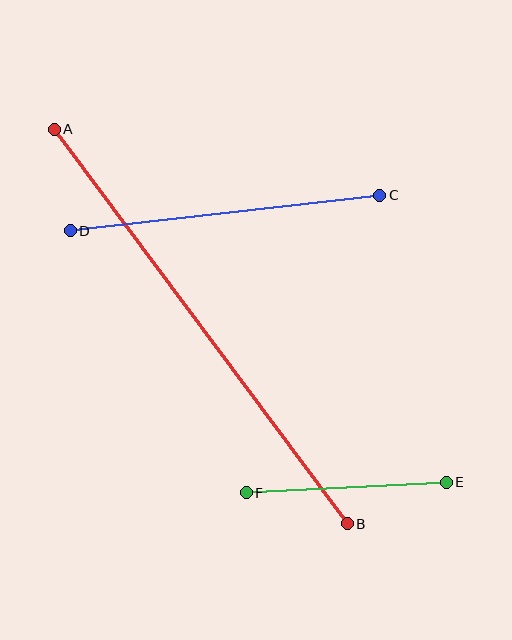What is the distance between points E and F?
The distance is approximately 201 pixels.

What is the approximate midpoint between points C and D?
The midpoint is at approximately (225, 213) pixels.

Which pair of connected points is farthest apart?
Points A and B are farthest apart.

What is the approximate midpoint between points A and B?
The midpoint is at approximately (201, 326) pixels.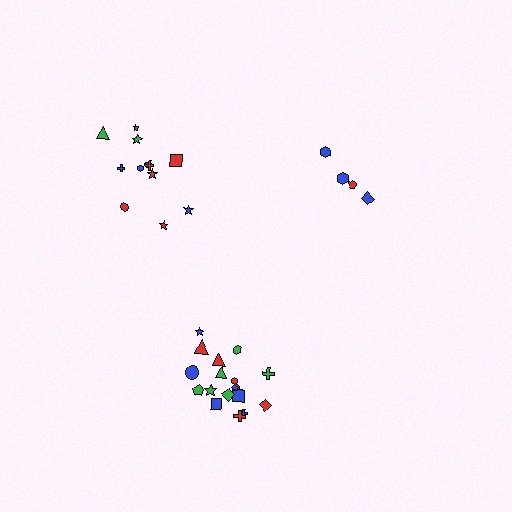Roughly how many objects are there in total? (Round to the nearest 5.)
Roughly 35 objects in total.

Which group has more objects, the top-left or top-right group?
The top-left group.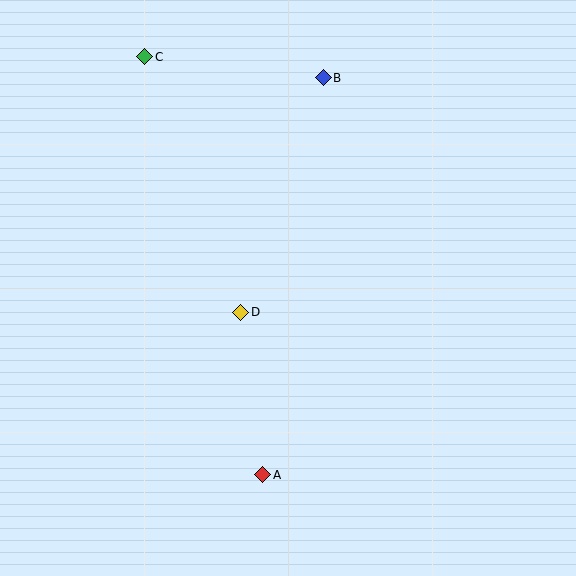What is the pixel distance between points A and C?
The distance between A and C is 434 pixels.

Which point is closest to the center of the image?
Point D at (241, 312) is closest to the center.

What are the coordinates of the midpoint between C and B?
The midpoint between C and B is at (234, 67).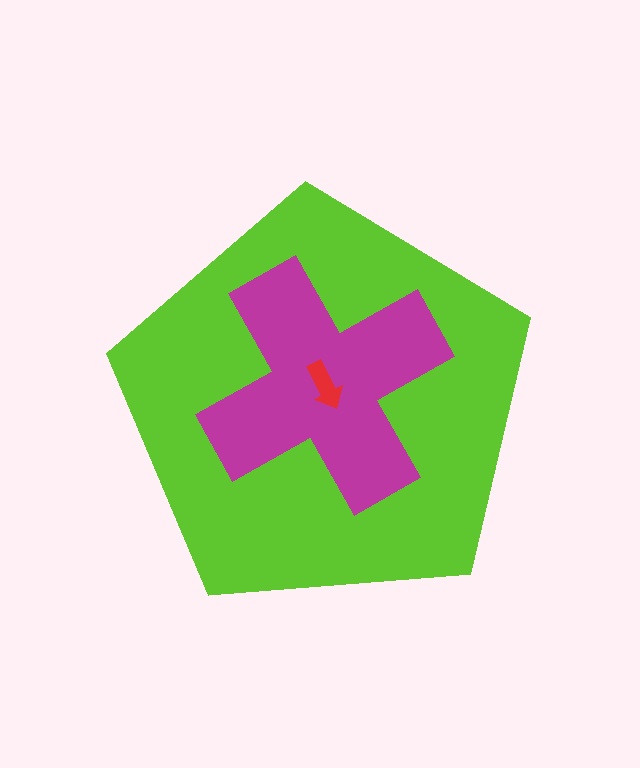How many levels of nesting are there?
3.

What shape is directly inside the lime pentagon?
The magenta cross.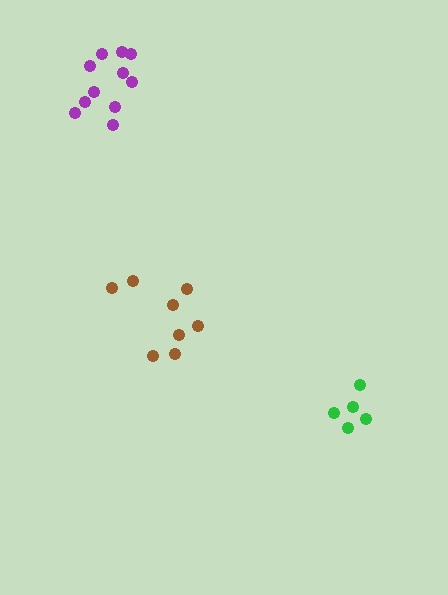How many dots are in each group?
Group 1: 11 dots, Group 2: 5 dots, Group 3: 8 dots (24 total).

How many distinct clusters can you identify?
There are 3 distinct clusters.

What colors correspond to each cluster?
The clusters are colored: purple, green, brown.